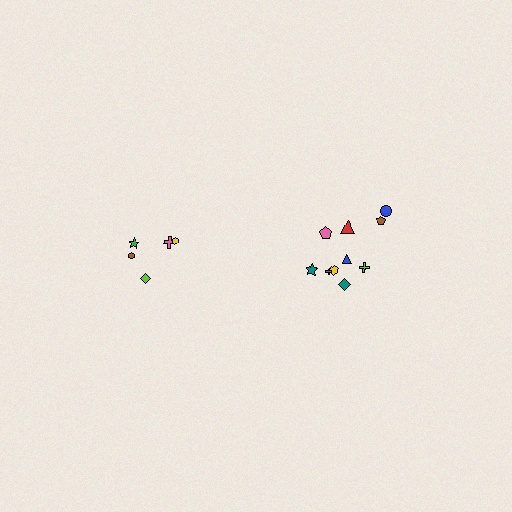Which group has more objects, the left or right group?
The right group.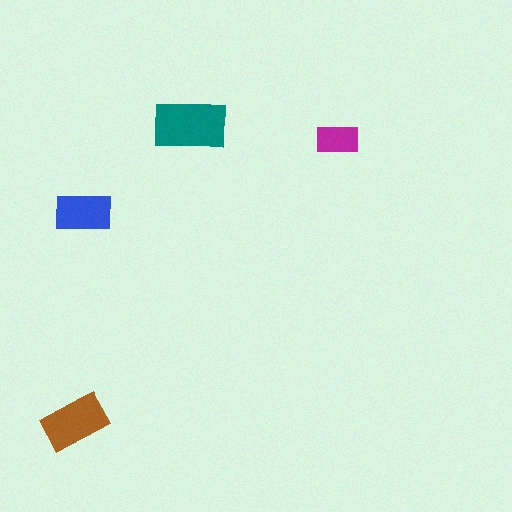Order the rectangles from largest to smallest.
the teal one, the brown one, the blue one, the magenta one.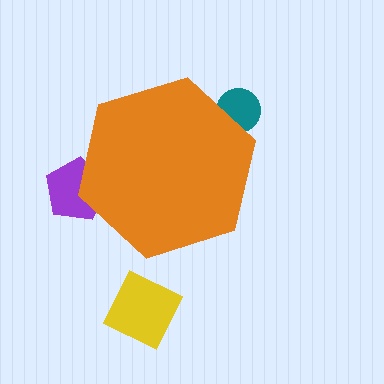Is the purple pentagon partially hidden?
Yes, the purple pentagon is partially hidden behind the orange hexagon.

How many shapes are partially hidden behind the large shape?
2 shapes are partially hidden.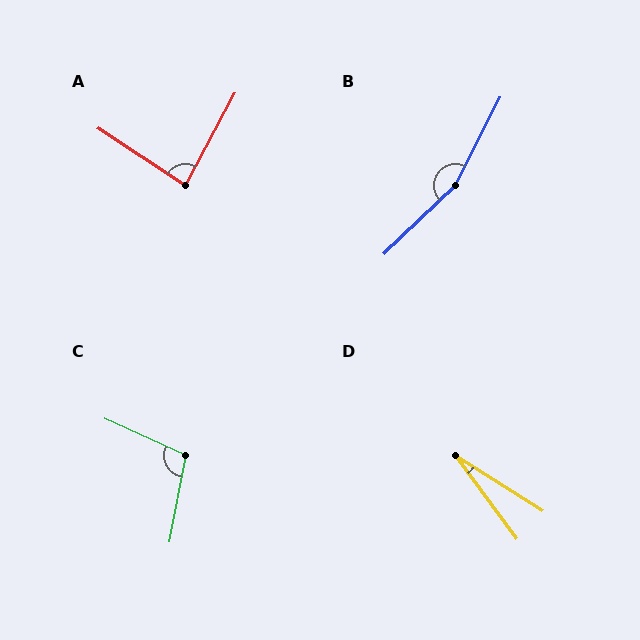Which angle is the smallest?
D, at approximately 21 degrees.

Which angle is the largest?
B, at approximately 160 degrees.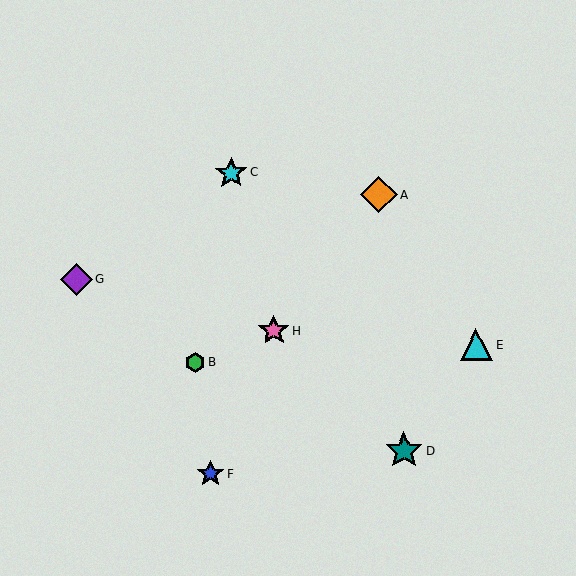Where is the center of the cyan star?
The center of the cyan star is at (231, 173).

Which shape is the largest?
The teal star (labeled D) is the largest.